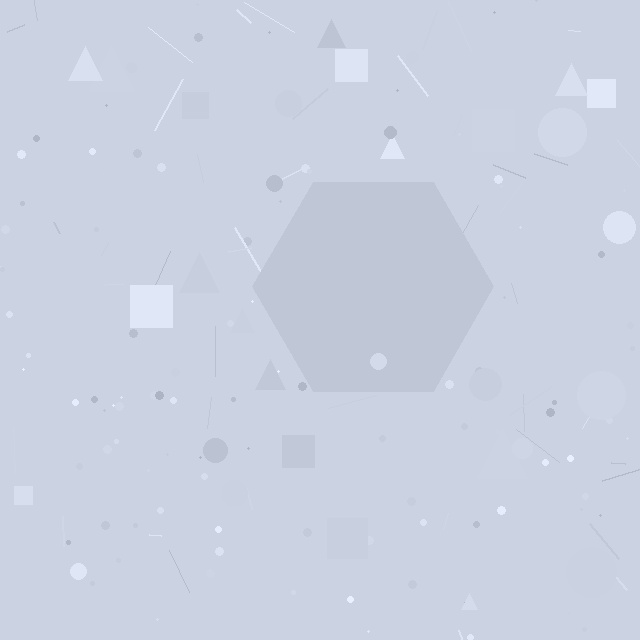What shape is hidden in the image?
A hexagon is hidden in the image.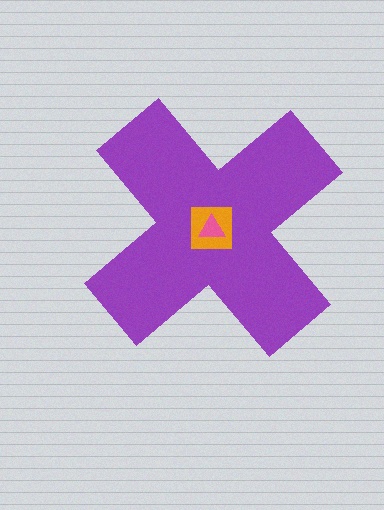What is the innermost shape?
The pink triangle.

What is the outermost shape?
The purple cross.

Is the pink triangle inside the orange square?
Yes.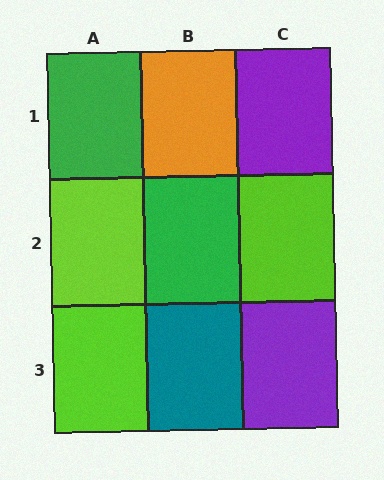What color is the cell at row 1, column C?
Purple.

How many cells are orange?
1 cell is orange.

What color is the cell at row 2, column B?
Green.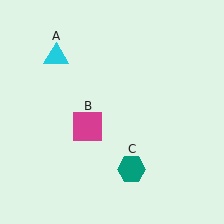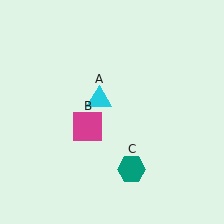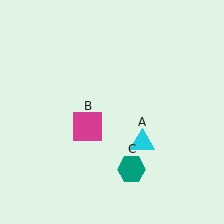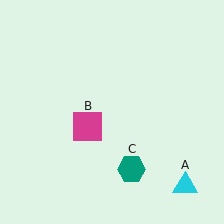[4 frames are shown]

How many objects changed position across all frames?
1 object changed position: cyan triangle (object A).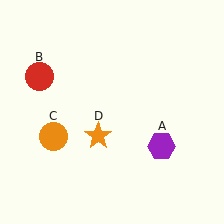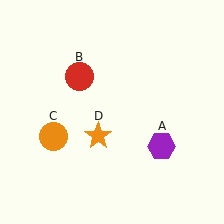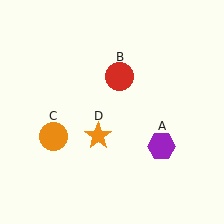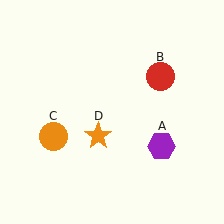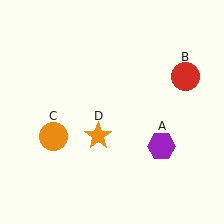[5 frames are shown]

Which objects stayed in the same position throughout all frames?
Purple hexagon (object A) and orange circle (object C) and orange star (object D) remained stationary.